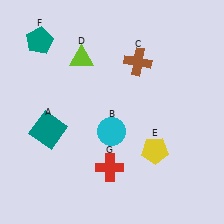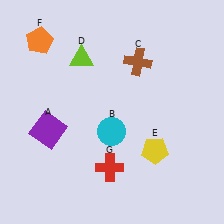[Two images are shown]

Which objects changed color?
A changed from teal to purple. F changed from teal to orange.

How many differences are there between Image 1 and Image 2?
There are 2 differences between the two images.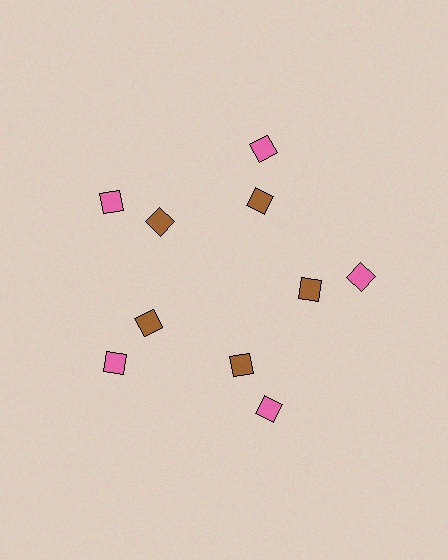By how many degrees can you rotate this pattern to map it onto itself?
The pattern maps onto itself every 72 degrees of rotation.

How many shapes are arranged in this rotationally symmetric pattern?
There are 10 shapes, arranged in 5 groups of 2.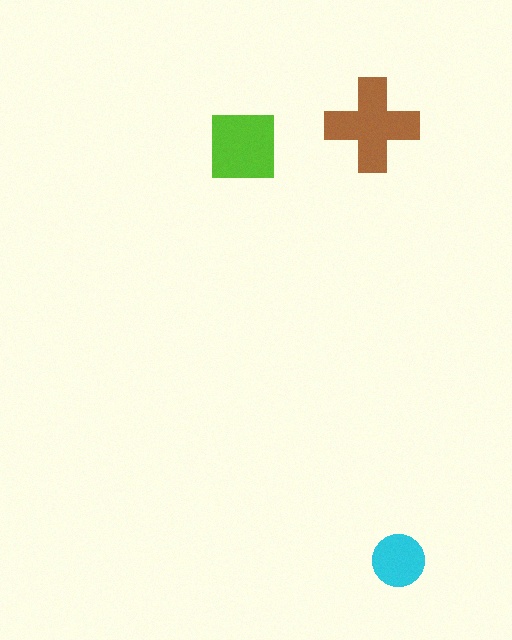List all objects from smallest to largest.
The cyan circle, the lime square, the brown cross.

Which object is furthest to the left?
The lime square is leftmost.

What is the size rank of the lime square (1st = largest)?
2nd.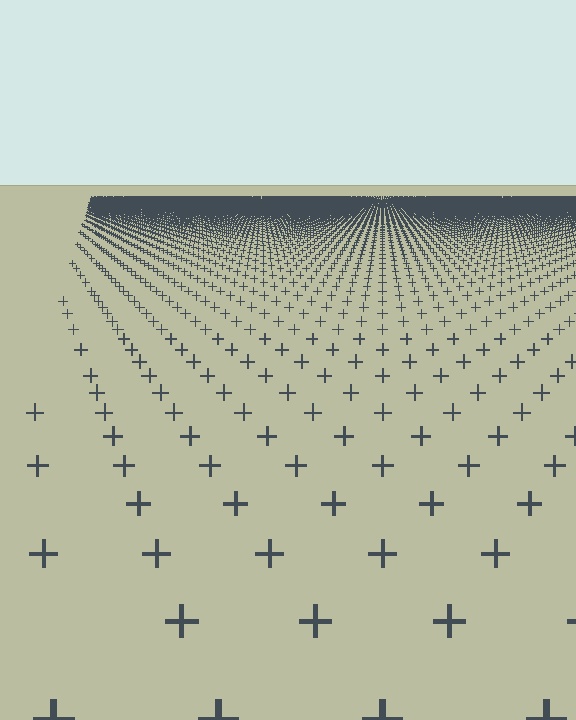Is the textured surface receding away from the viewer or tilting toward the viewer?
The surface is receding away from the viewer. Texture elements get smaller and denser toward the top.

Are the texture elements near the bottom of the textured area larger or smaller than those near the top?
Larger. Near the bottom, elements are closer to the viewer and appear at a bigger on-screen size.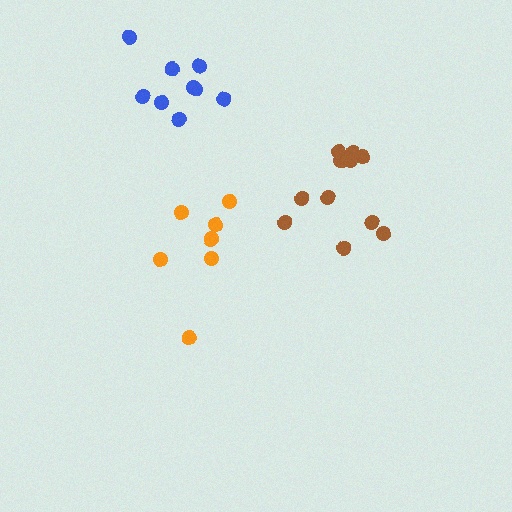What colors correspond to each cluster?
The clusters are colored: blue, brown, orange.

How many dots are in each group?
Group 1: 9 dots, Group 2: 11 dots, Group 3: 8 dots (28 total).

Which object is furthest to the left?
The blue cluster is leftmost.